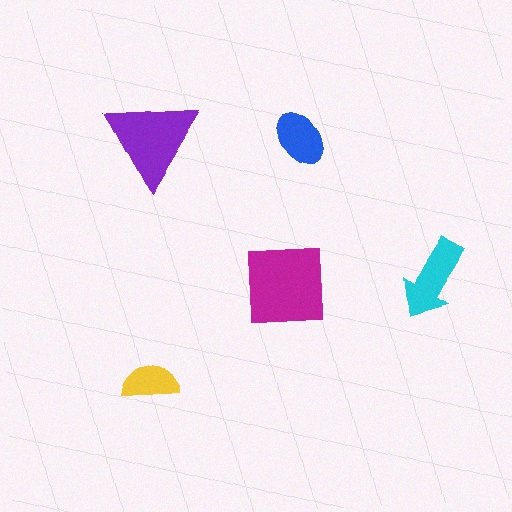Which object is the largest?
The magenta square.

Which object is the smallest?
The yellow semicircle.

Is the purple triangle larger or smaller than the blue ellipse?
Larger.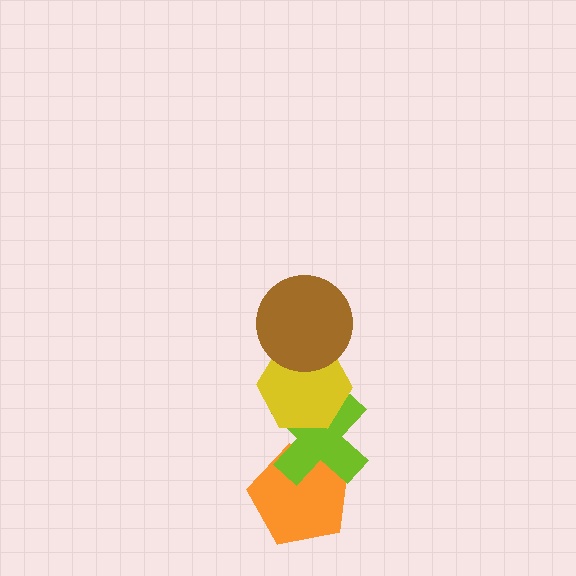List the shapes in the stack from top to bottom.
From top to bottom: the brown circle, the yellow hexagon, the lime cross, the orange pentagon.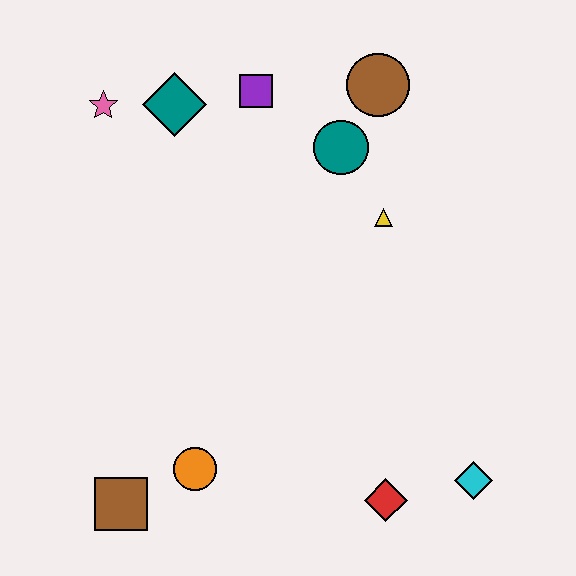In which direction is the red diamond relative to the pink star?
The red diamond is below the pink star.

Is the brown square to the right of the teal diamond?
No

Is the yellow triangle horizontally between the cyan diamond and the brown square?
Yes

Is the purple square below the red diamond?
No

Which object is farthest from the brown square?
The brown circle is farthest from the brown square.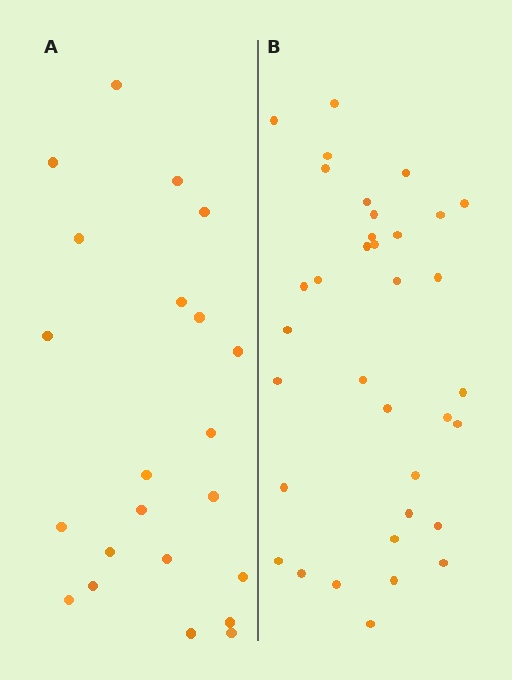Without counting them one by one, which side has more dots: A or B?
Region B (the right region) has more dots.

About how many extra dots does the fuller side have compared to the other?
Region B has approximately 15 more dots than region A.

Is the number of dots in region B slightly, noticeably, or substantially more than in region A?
Region B has substantially more. The ratio is roughly 1.6 to 1.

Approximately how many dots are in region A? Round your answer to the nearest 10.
About 20 dots. (The exact count is 22, which rounds to 20.)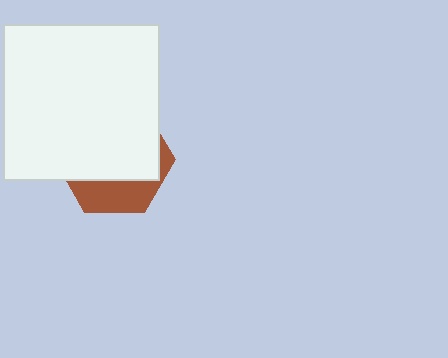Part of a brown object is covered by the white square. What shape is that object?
It is a hexagon.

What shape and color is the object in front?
The object in front is a white square.